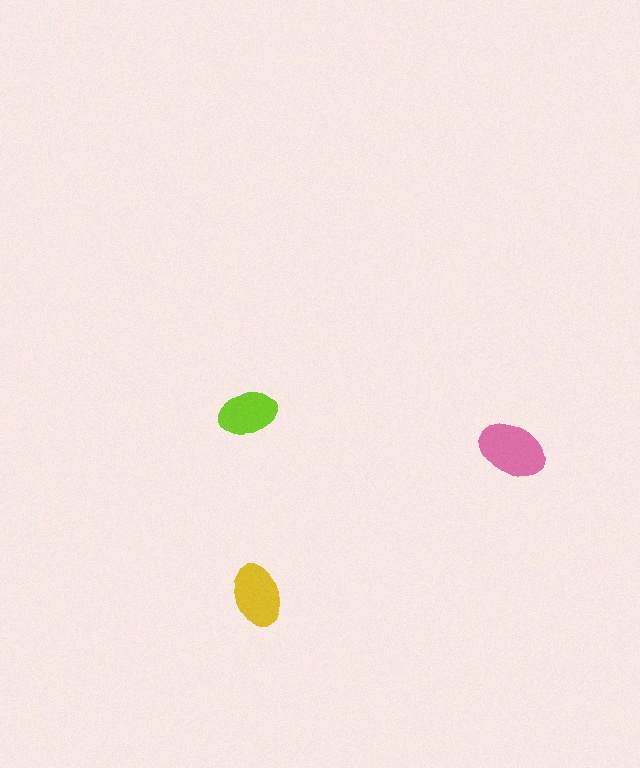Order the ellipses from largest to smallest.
the pink one, the yellow one, the lime one.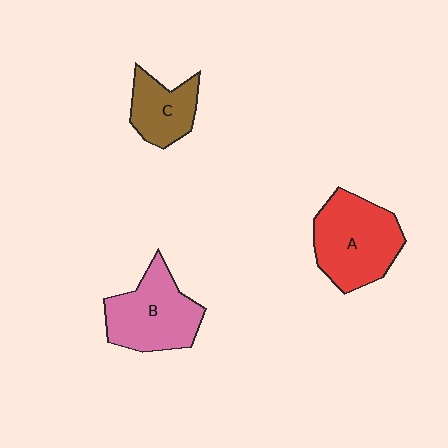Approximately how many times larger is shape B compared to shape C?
Approximately 1.5 times.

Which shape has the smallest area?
Shape C (brown).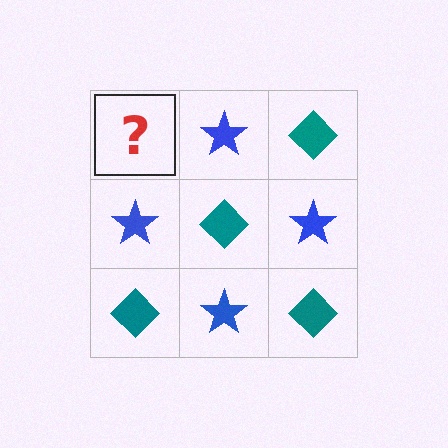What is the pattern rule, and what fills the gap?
The rule is that it alternates teal diamond and blue star in a checkerboard pattern. The gap should be filled with a teal diamond.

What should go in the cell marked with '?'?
The missing cell should contain a teal diamond.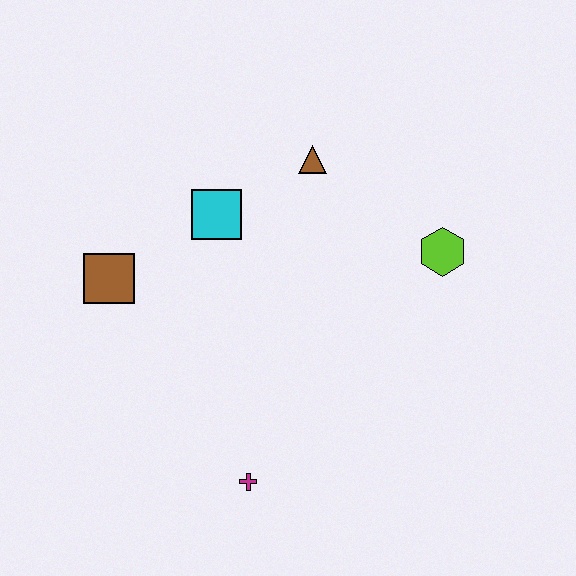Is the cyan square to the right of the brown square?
Yes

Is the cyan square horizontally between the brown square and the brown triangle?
Yes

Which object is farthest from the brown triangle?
The magenta cross is farthest from the brown triangle.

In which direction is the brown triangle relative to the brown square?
The brown triangle is to the right of the brown square.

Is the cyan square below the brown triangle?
Yes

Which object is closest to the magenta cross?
The brown square is closest to the magenta cross.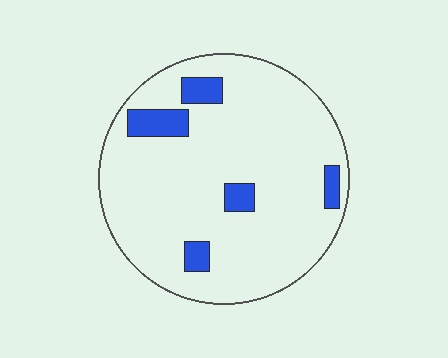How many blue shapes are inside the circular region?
5.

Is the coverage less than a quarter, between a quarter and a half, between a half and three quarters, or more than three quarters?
Less than a quarter.